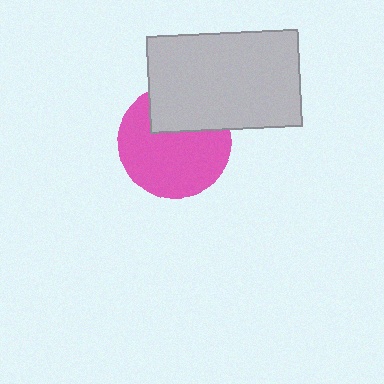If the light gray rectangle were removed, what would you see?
You would see the complete pink circle.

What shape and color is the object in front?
The object in front is a light gray rectangle.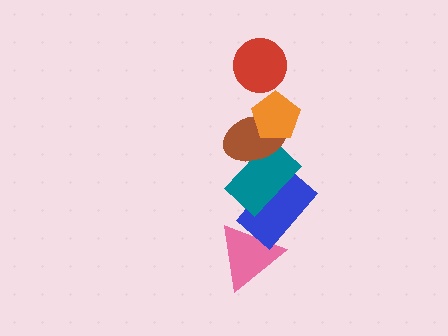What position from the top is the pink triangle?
The pink triangle is 6th from the top.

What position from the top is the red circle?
The red circle is 1st from the top.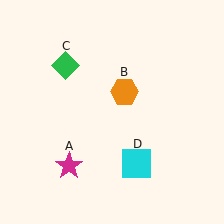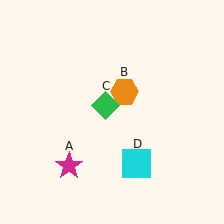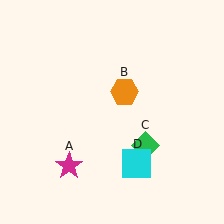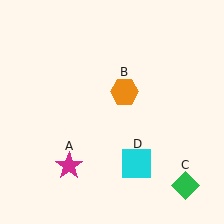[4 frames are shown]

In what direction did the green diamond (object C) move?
The green diamond (object C) moved down and to the right.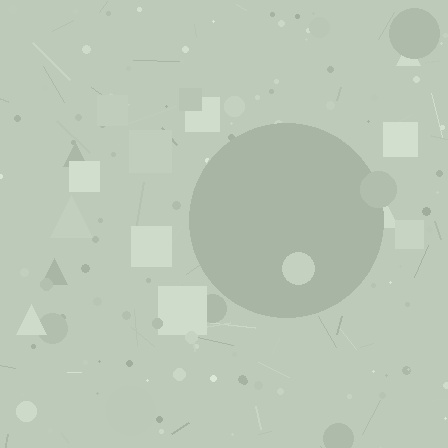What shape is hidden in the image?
A circle is hidden in the image.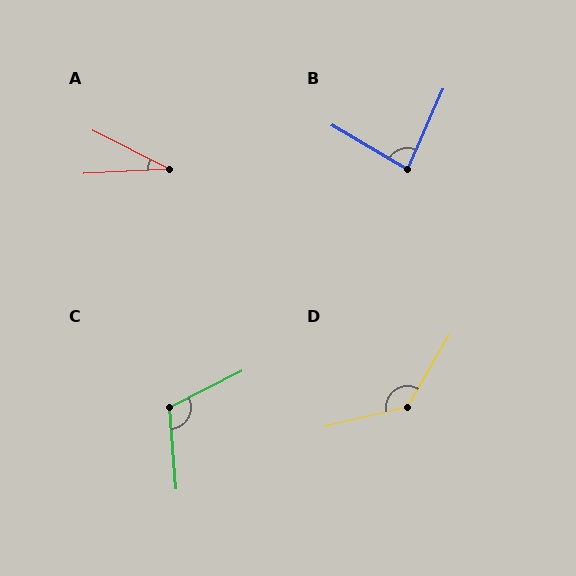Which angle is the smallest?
A, at approximately 30 degrees.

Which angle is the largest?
D, at approximately 134 degrees.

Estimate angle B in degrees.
Approximately 83 degrees.